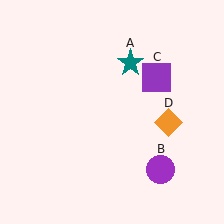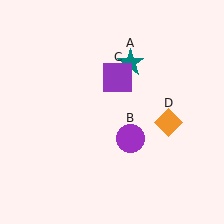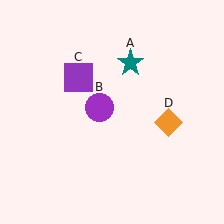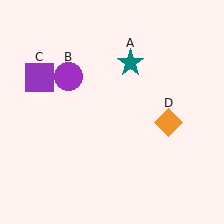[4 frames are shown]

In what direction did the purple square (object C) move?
The purple square (object C) moved left.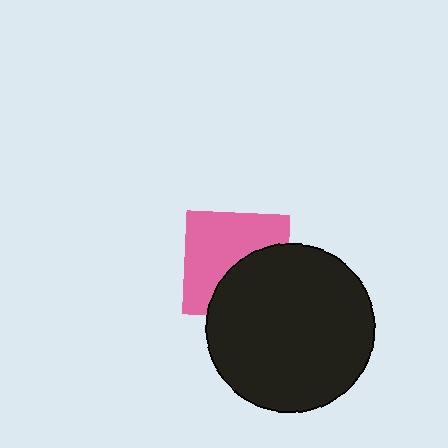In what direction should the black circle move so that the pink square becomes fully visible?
The black circle should move toward the lower-right. That is the shortest direction to clear the overlap and leave the pink square fully visible.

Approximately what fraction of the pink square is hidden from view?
Roughly 41% of the pink square is hidden behind the black circle.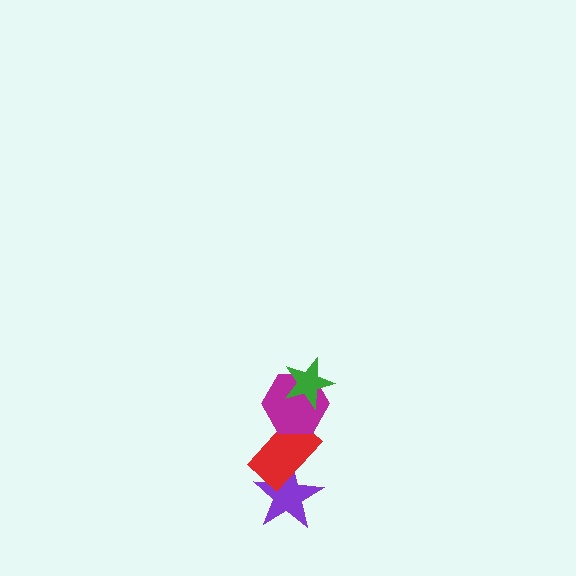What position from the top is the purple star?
The purple star is 4th from the top.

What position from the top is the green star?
The green star is 1st from the top.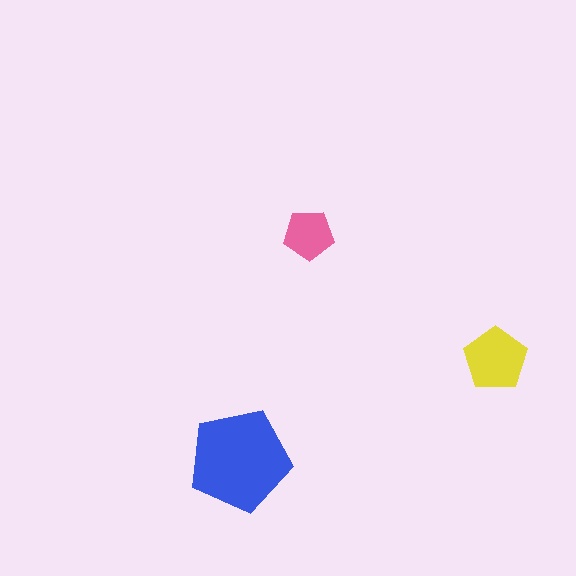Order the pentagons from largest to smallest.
the blue one, the yellow one, the pink one.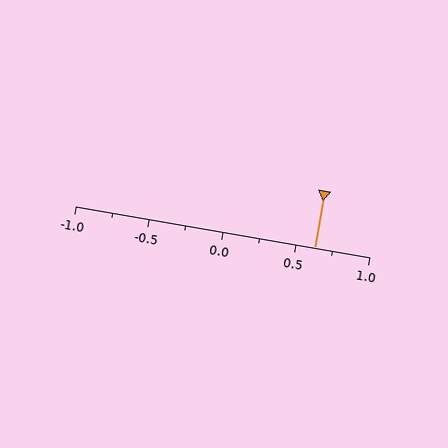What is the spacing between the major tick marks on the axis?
The major ticks are spaced 0.5 apart.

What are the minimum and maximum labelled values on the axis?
The axis runs from -1.0 to 1.0.